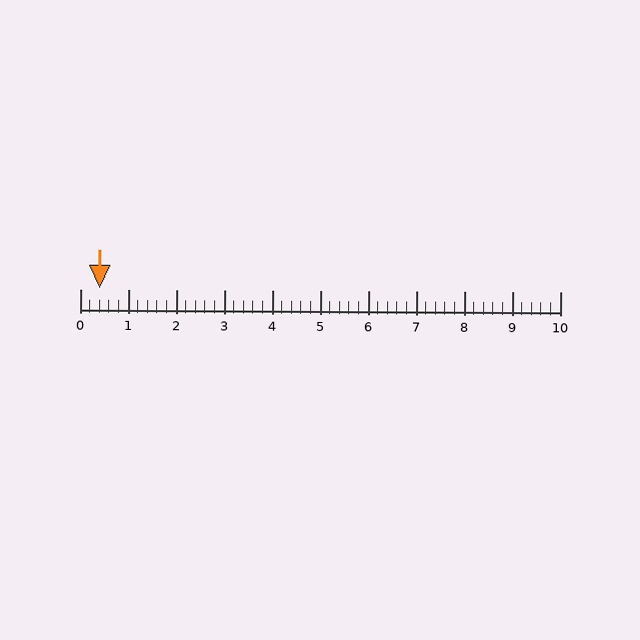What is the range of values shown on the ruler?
The ruler shows values from 0 to 10.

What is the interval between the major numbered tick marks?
The major tick marks are spaced 1 units apart.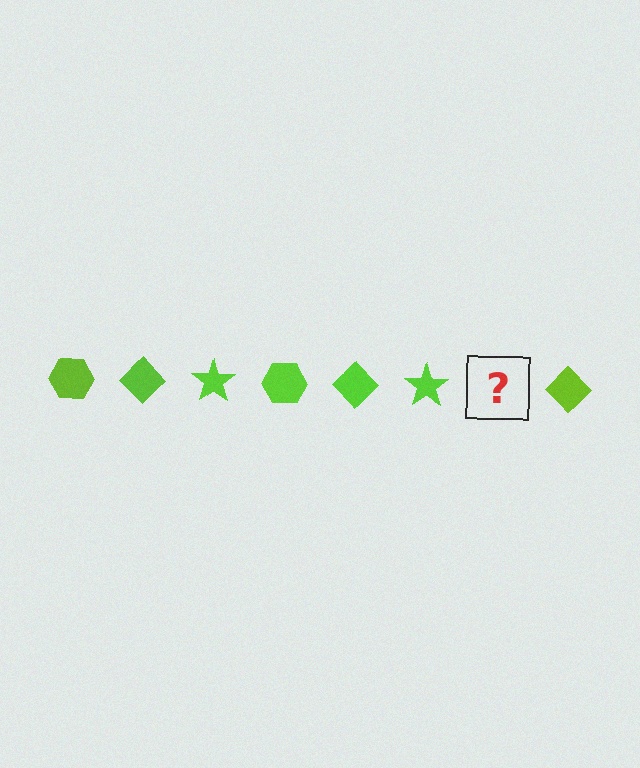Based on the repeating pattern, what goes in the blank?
The blank should be a lime hexagon.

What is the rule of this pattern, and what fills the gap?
The rule is that the pattern cycles through hexagon, diamond, star shapes in lime. The gap should be filled with a lime hexagon.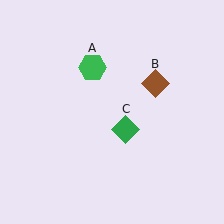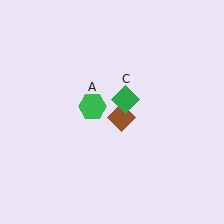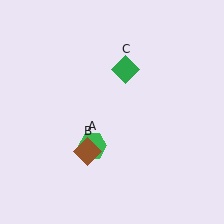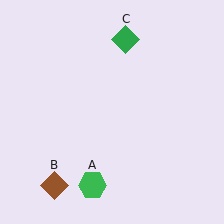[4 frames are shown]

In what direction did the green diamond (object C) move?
The green diamond (object C) moved up.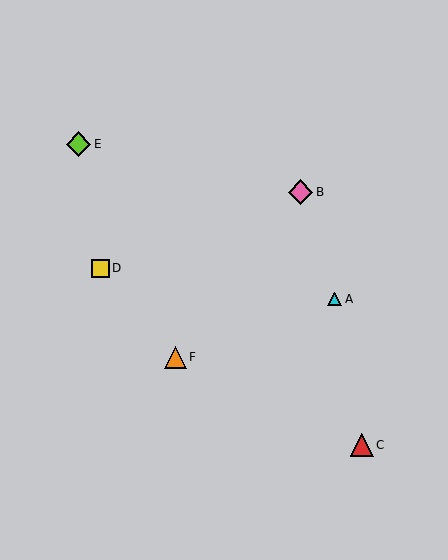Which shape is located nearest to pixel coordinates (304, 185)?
The pink diamond (labeled B) at (300, 192) is nearest to that location.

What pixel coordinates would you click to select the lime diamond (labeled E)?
Click at (79, 144) to select the lime diamond E.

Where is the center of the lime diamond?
The center of the lime diamond is at (79, 144).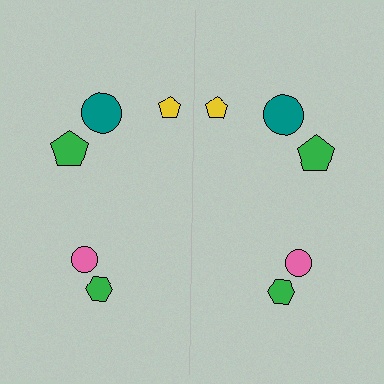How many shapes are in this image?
There are 10 shapes in this image.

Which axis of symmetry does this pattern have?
The pattern has a vertical axis of symmetry running through the center of the image.